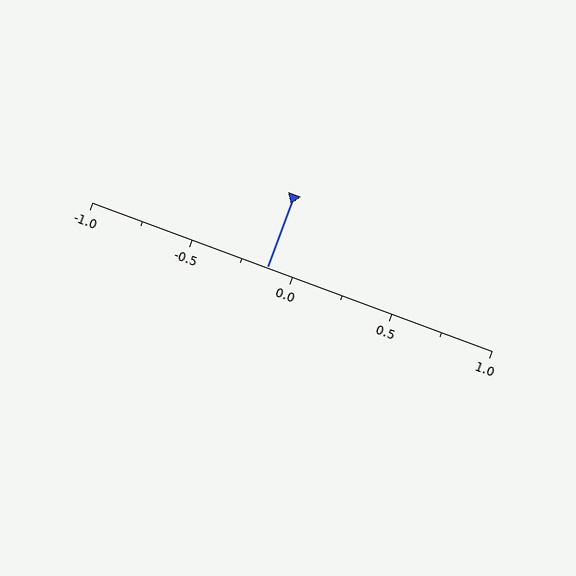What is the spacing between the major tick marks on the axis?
The major ticks are spaced 0.5 apart.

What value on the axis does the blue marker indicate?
The marker indicates approximately -0.12.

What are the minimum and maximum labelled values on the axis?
The axis runs from -1.0 to 1.0.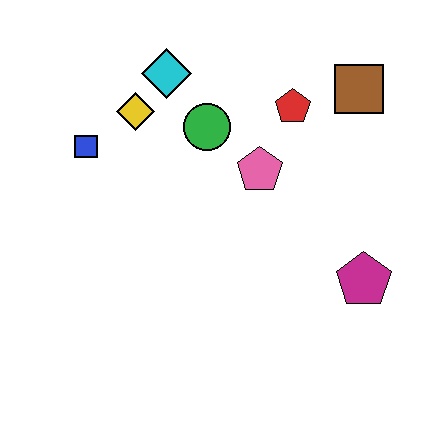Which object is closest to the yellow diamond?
The cyan diamond is closest to the yellow diamond.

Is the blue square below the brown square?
Yes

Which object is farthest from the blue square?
The magenta pentagon is farthest from the blue square.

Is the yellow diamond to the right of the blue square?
Yes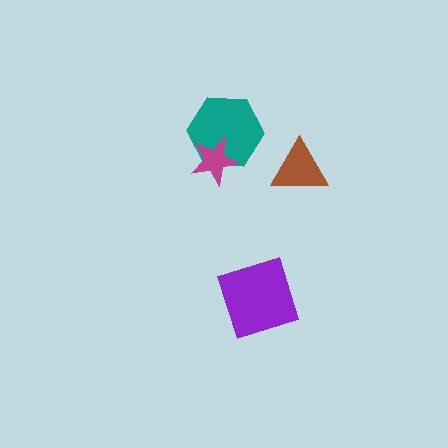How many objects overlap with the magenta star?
1 object overlaps with the magenta star.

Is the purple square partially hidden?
No, no other shape covers it.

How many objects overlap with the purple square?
0 objects overlap with the purple square.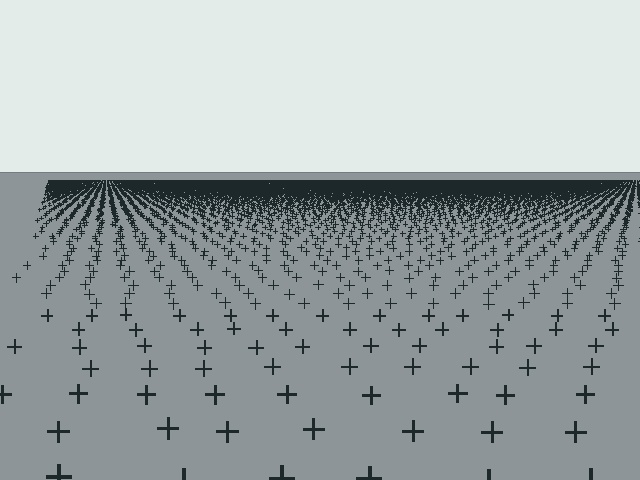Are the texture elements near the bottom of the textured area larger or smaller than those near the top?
Larger. Near the bottom, elements are closer to the viewer and appear at a bigger on-screen size.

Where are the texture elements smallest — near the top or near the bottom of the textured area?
Near the top.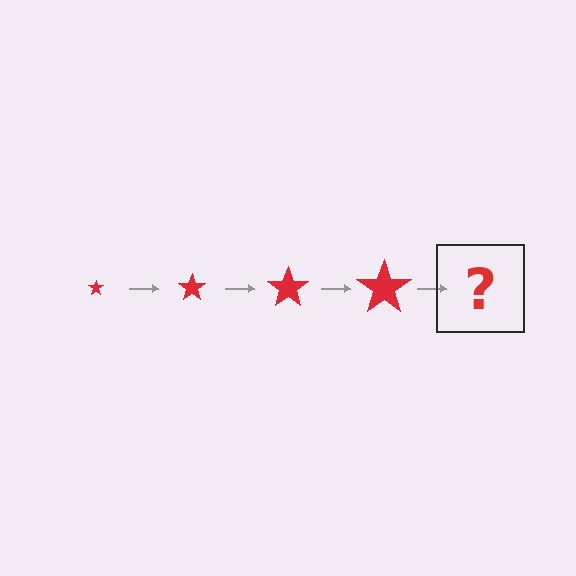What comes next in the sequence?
The next element should be a red star, larger than the previous one.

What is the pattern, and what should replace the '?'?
The pattern is that the star gets progressively larger each step. The '?' should be a red star, larger than the previous one.